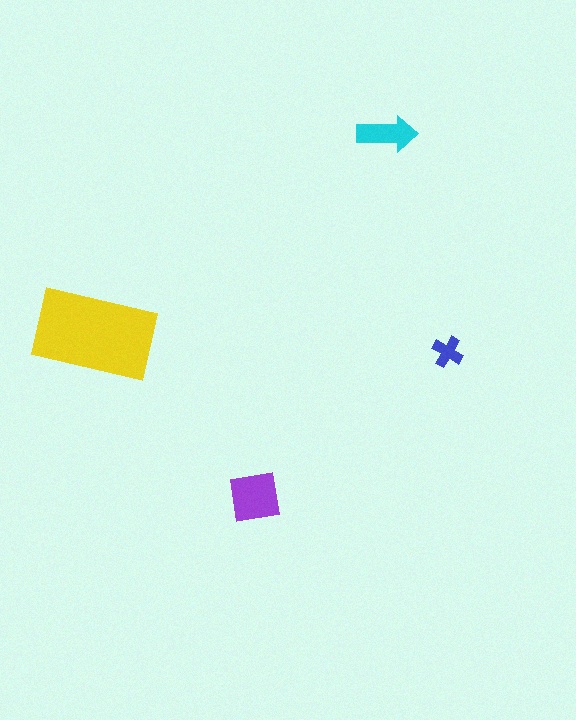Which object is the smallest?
The blue cross.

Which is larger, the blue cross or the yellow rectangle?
The yellow rectangle.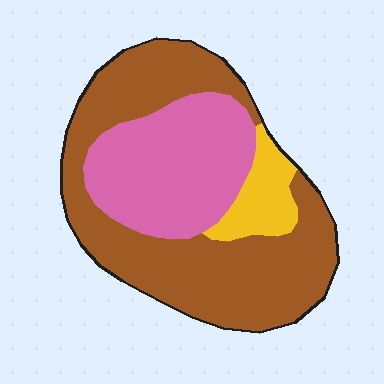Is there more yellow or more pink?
Pink.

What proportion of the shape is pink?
Pink covers 33% of the shape.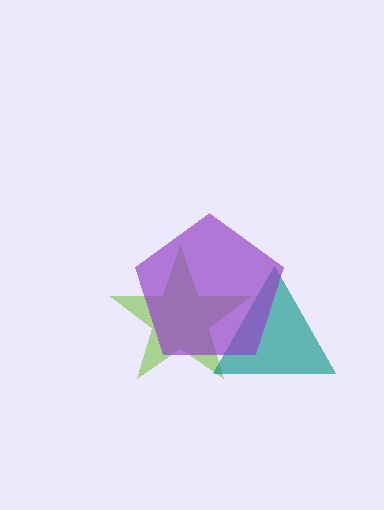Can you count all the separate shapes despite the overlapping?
Yes, there are 3 separate shapes.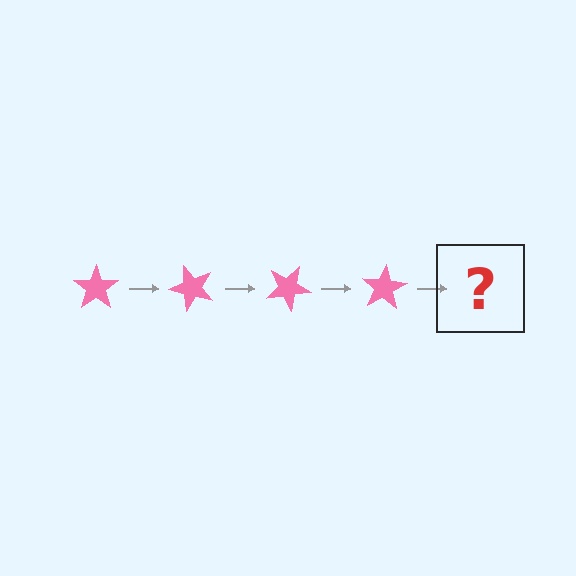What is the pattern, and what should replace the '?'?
The pattern is that the star rotates 50 degrees each step. The '?' should be a pink star rotated 200 degrees.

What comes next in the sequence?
The next element should be a pink star rotated 200 degrees.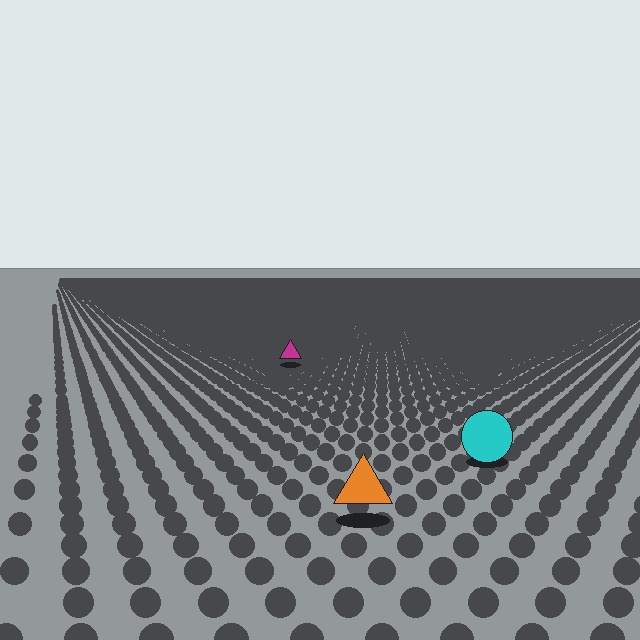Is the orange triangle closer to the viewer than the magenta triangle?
Yes. The orange triangle is closer — you can tell from the texture gradient: the ground texture is coarser near it.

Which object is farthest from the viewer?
The magenta triangle is farthest from the viewer. It appears smaller and the ground texture around it is denser.